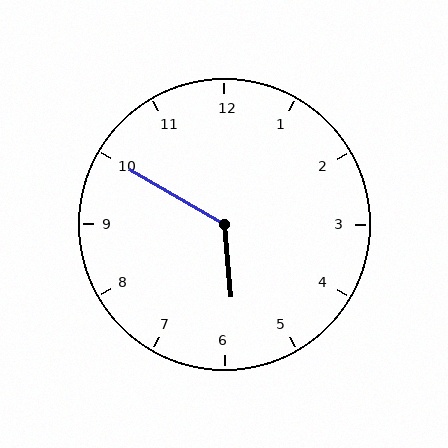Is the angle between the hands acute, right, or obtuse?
It is obtuse.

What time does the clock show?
5:50.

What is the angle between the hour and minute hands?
Approximately 125 degrees.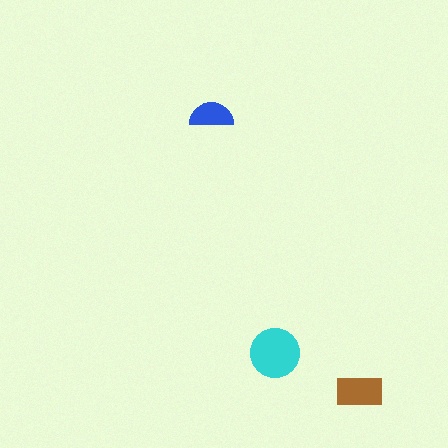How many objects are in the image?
There are 3 objects in the image.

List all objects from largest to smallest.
The cyan circle, the brown rectangle, the blue semicircle.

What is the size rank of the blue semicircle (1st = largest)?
3rd.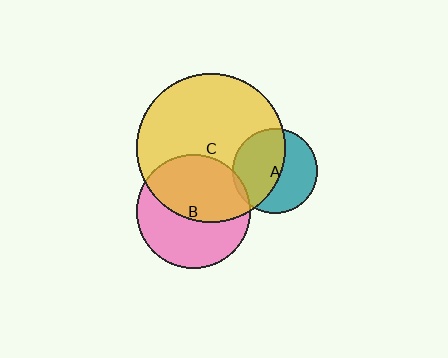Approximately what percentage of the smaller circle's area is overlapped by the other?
Approximately 5%.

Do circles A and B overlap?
Yes.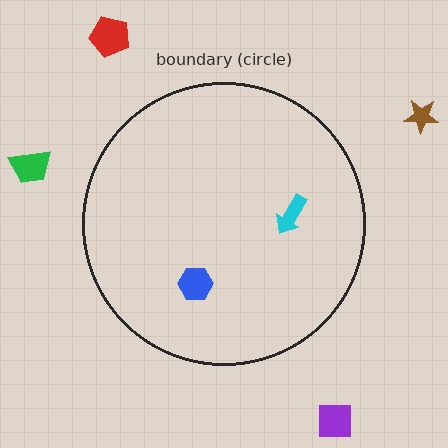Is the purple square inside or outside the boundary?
Outside.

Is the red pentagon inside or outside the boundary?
Outside.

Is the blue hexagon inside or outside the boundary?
Inside.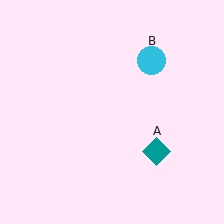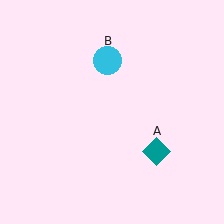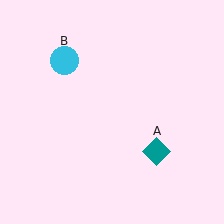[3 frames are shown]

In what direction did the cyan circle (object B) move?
The cyan circle (object B) moved left.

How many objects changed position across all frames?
1 object changed position: cyan circle (object B).